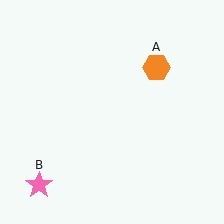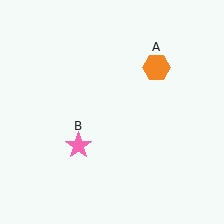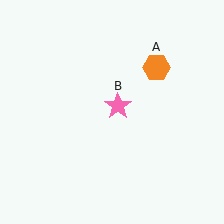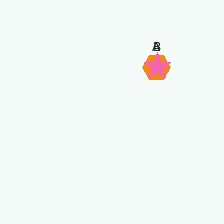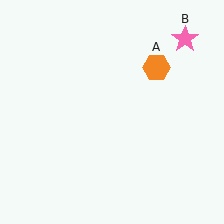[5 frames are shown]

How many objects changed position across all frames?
1 object changed position: pink star (object B).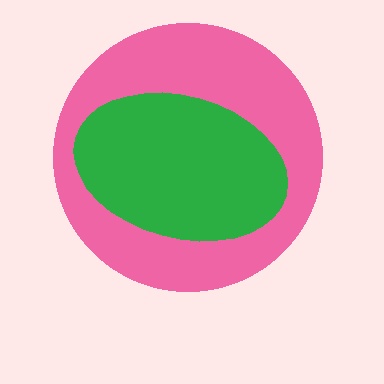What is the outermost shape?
The pink circle.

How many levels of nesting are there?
2.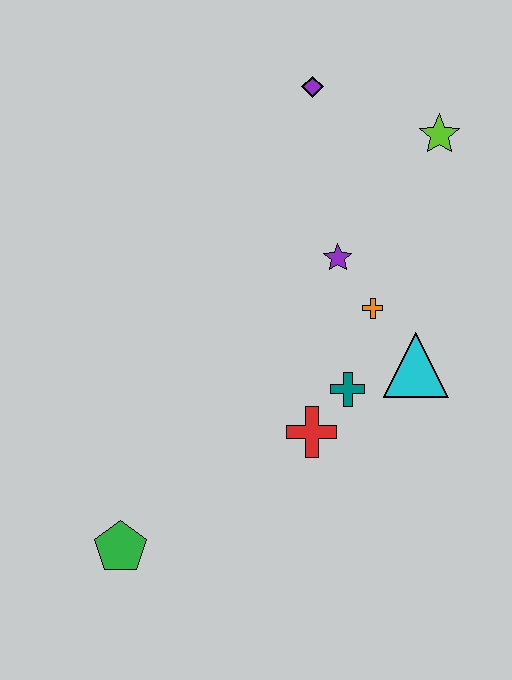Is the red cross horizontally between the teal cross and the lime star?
No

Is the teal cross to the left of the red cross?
No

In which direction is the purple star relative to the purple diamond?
The purple star is below the purple diamond.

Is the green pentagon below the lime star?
Yes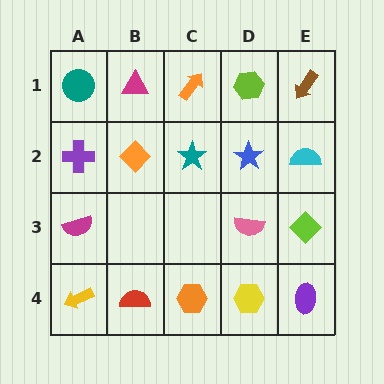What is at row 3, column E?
A lime diamond.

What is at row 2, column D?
A blue star.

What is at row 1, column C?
An orange arrow.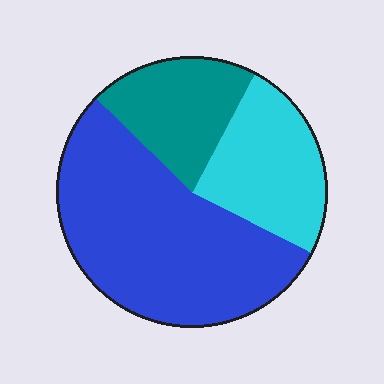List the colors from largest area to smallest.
From largest to smallest: blue, cyan, teal.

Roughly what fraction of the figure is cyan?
Cyan covers 25% of the figure.